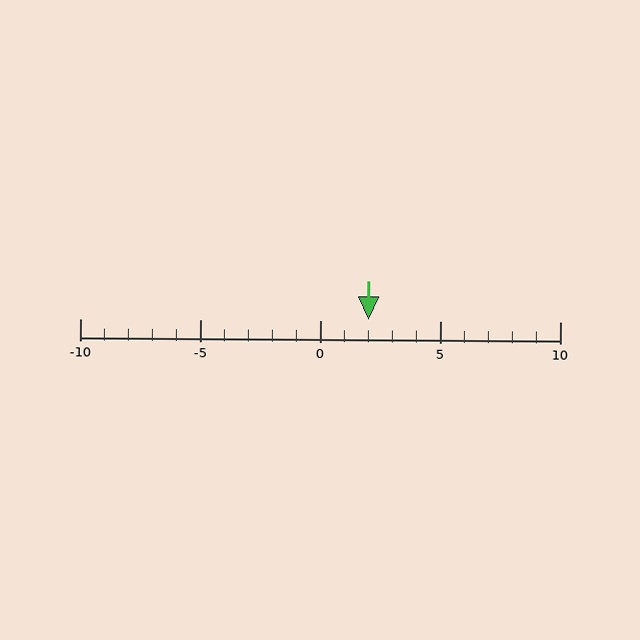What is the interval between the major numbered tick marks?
The major tick marks are spaced 5 units apart.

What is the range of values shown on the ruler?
The ruler shows values from -10 to 10.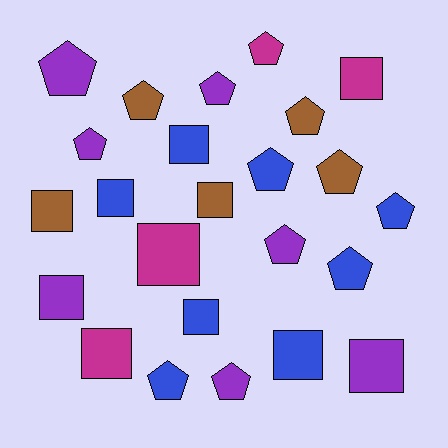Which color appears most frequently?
Blue, with 8 objects.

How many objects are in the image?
There are 24 objects.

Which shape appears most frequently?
Pentagon, with 13 objects.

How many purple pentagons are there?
There are 5 purple pentagons.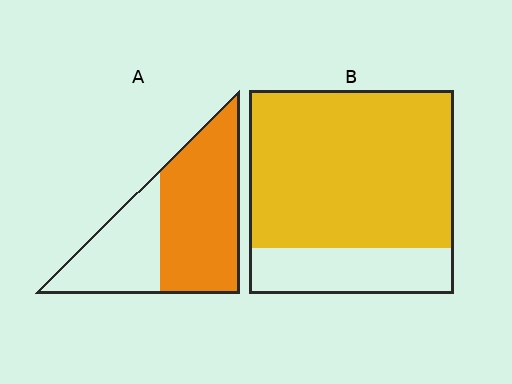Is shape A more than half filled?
Yes.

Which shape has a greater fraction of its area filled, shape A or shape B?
Shape B.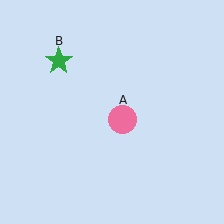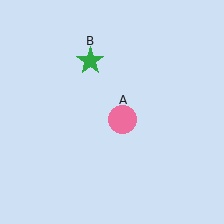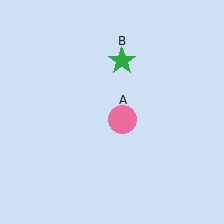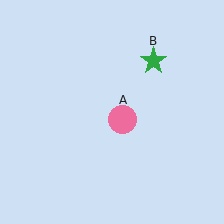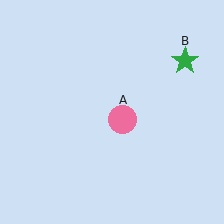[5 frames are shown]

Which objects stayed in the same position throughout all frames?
Pink circle (object A) remained stationary.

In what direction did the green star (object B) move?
The green star (object B) moved right.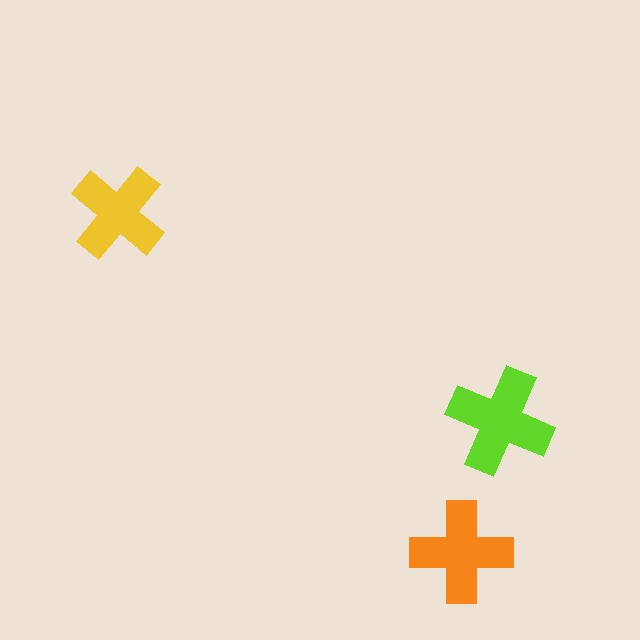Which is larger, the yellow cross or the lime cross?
The lime one.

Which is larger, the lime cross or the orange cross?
The lime one.